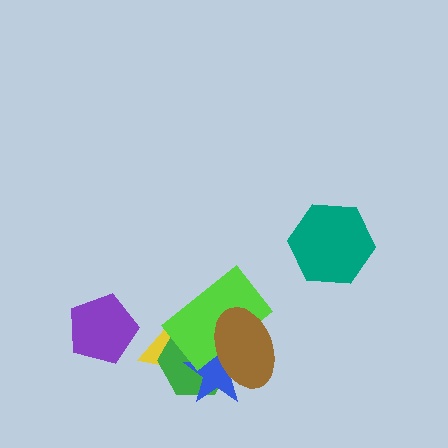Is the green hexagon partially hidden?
Yes, it is partially covered by another shape.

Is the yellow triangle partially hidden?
Yes, it is partially covered by another shape.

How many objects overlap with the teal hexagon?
0 objects overlap with the teal hexagon.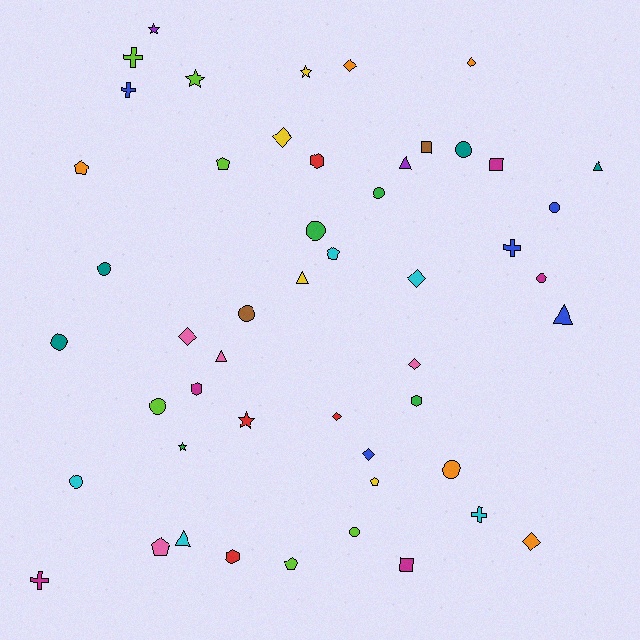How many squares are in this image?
There are 3 squares.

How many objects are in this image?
There are 50 objects.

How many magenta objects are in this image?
There are 5 magenta objects.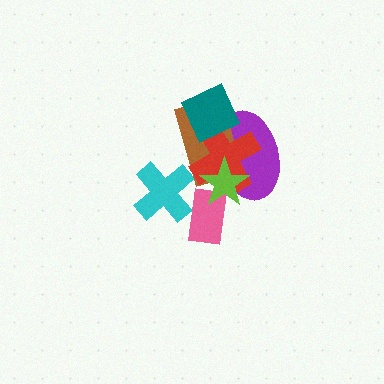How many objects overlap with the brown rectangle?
4 objects overlap with the brown rectangle.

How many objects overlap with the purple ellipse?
4 objects overlap with the purple ellipse.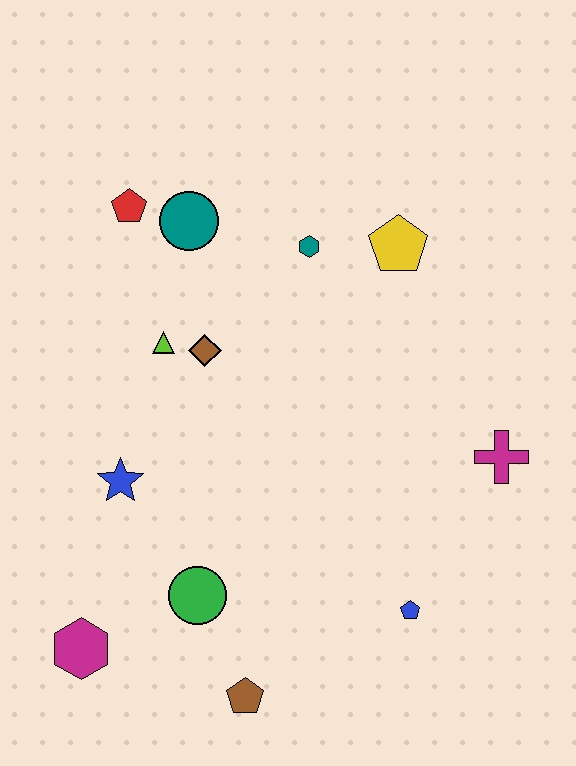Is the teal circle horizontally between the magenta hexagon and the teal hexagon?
Yes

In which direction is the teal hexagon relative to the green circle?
The teal hexagon is above the green circle.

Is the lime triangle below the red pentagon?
Yes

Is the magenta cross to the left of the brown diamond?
No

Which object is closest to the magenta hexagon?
The green circle is closest to the magenta hexagon.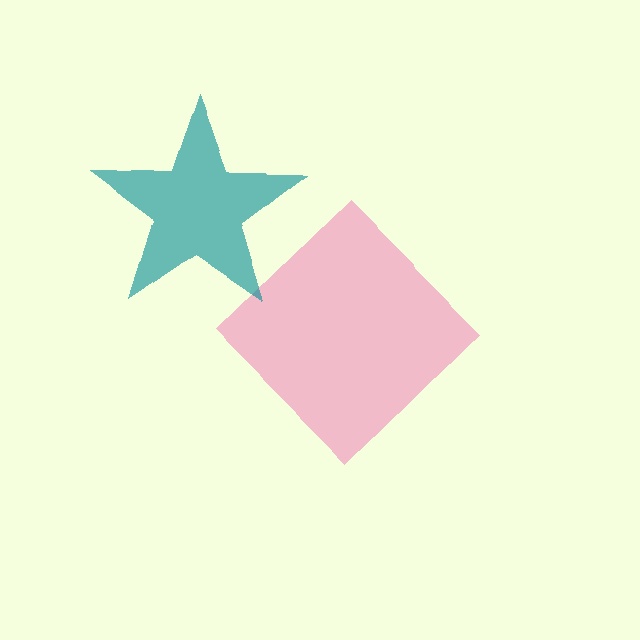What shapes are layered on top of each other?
The layered shapes are: a pink diamond, a teal star.